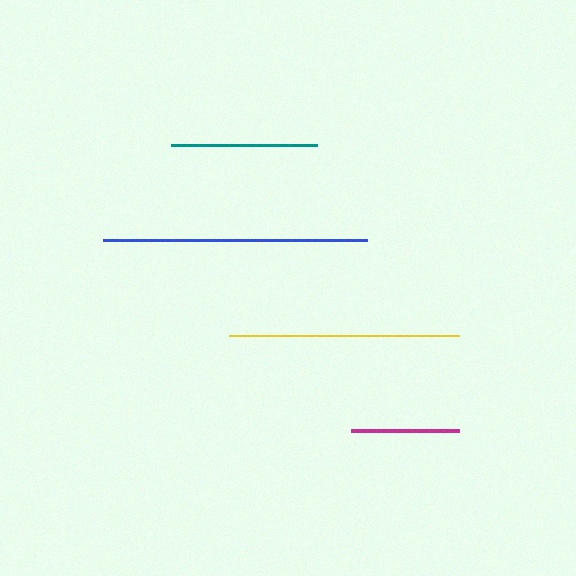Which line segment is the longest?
The blue line is the longest at approximately 265 pixels.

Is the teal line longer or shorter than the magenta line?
The teal line is longer than the magenta line.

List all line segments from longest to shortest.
From longest to shortest: blue, yellow, teal, magenta.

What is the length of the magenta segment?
The magenta segment is approximately 107 pixels long.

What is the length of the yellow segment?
The yellow segment is approximately 229 pixels long.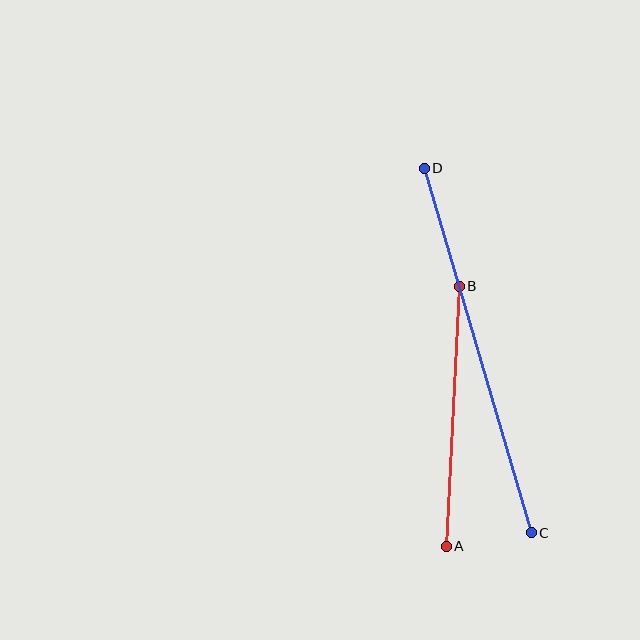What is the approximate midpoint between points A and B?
The midpoint is at approximately (453, 416) pixels.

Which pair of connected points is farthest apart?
Points C and D are farthest apart.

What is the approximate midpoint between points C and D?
The midpoint is at approximately (478, 350) pixels.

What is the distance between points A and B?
The distance is approximately 261 pixels.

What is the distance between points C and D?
The distance is approximately 380 pixels.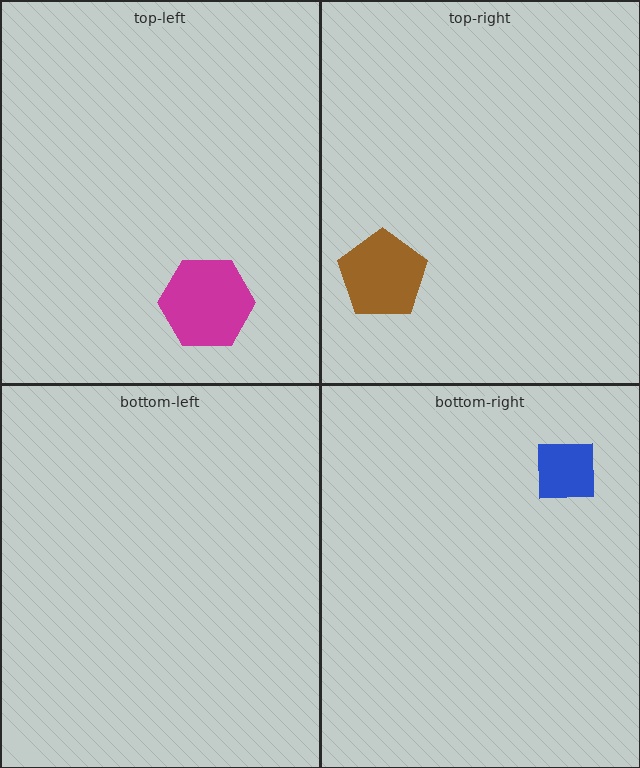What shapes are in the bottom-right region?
The blue square.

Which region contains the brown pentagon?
The top-right region.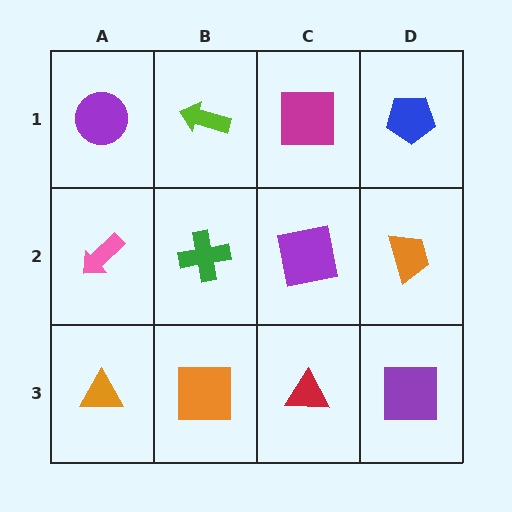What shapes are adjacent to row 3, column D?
An orange trapezoid (row 2, column D), a red triangle (row 3, column C).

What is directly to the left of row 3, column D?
A red triangle.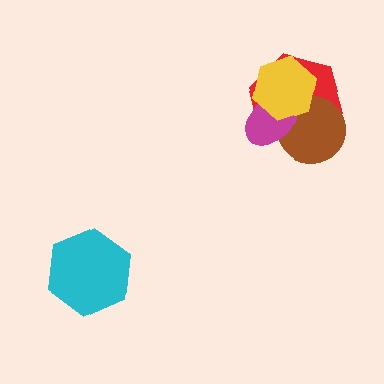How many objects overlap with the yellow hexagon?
3 objects overlap with the yellow hexagon.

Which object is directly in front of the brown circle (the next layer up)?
The magenta ellipse is directly in front of the brown circle.